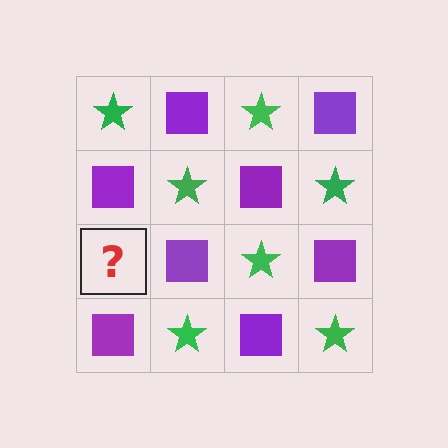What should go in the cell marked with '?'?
The missing cell should contain a green star.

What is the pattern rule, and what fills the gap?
The rule is that it alternates green star and purple square in a checkerboard pattern. The gap should be filled with a green star.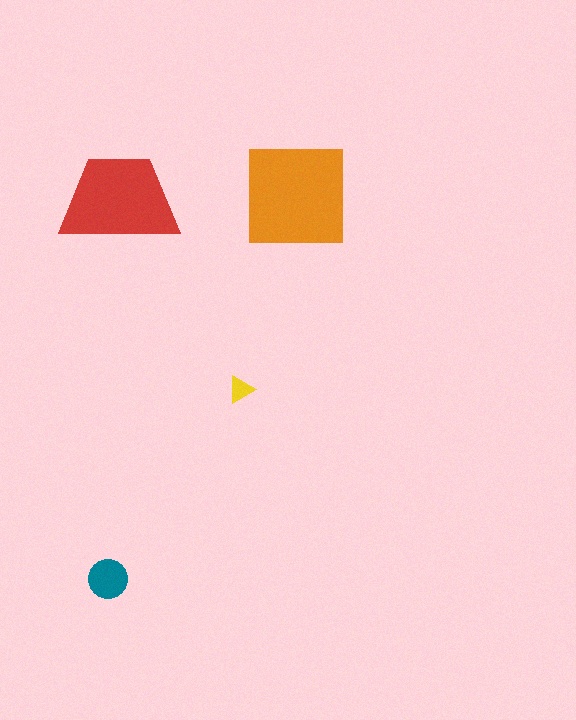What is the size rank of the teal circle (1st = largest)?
3rd.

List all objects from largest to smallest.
The orange square, the red trapezoid, the teal circle, the yellow triangle.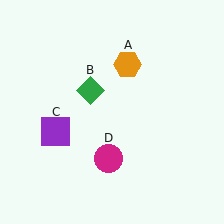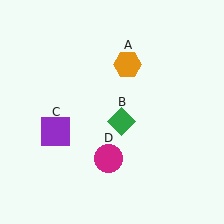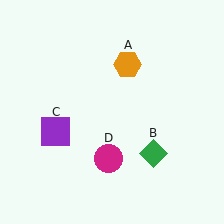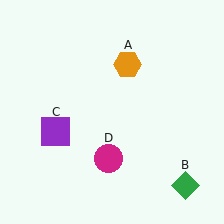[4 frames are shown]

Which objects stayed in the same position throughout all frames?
Orange hexagon (object A) and purple square (object C) and magenta circle (object D) remained stationary.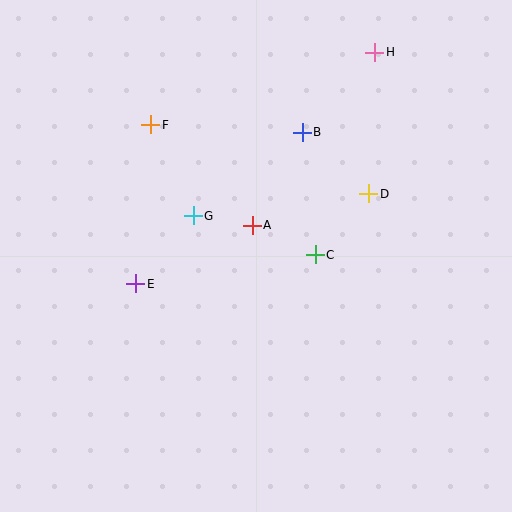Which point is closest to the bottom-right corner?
Point C is closest to the bottom-right corner.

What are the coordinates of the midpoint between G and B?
The midpoint between G and B is at (248, 174).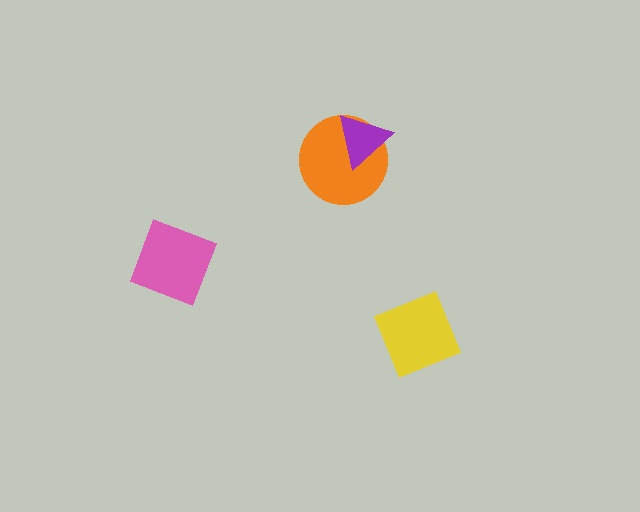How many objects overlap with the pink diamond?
0 objects overlap with the pink diamond.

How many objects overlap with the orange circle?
1 object overlaps with the orange circle.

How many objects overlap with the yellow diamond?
0 objects overlap with the yellow diamond.